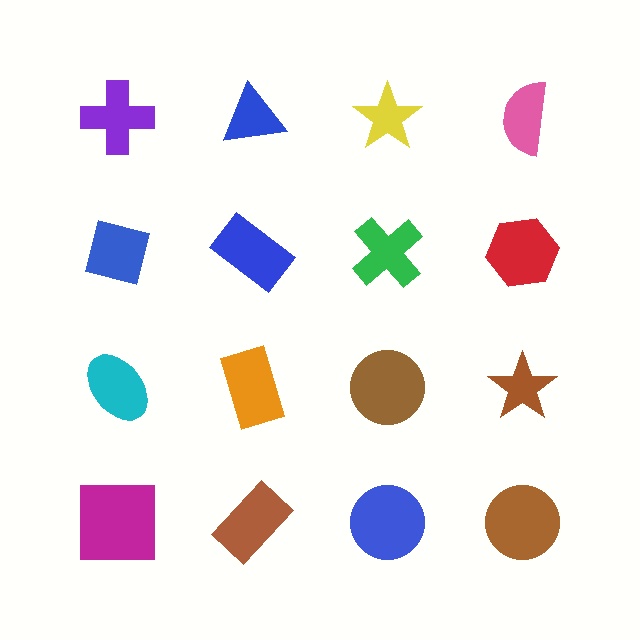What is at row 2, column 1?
A blue square.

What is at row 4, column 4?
A brown circle.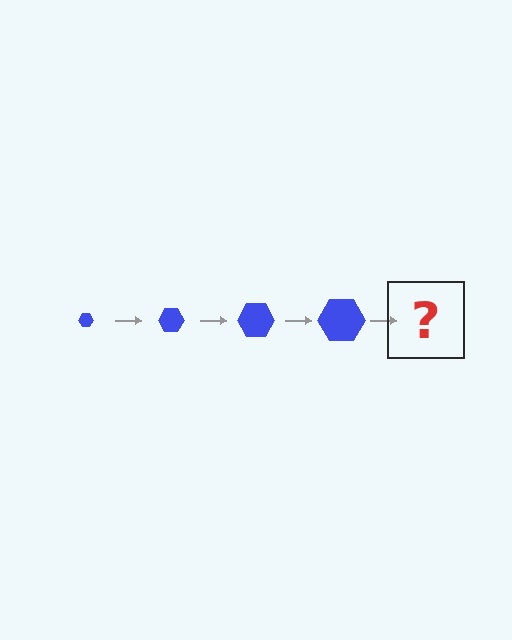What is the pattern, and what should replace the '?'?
The pattern is that the hexagon gets progressively larger each step. The '?' should be a blue hexagon, larger than the previous one.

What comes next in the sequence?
The next element should be a blue hexagon, larger than the previous one.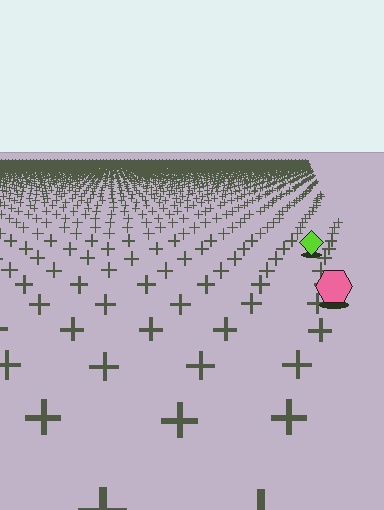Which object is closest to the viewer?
The pink hexagon is closest. The texture marks near it are larger and more spread out.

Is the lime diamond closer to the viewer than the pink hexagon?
No. The pink hexagon is closer — you can tell from the texture gradient: the ground texture is coarser near it.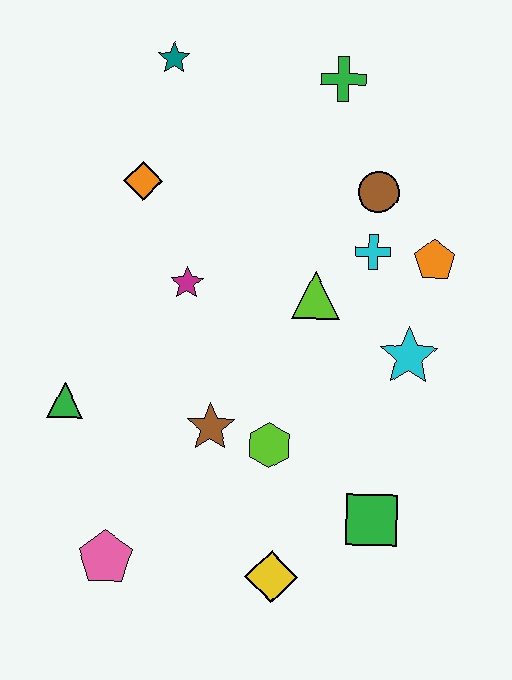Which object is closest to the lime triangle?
The cyan cross is closest to the lime triangle.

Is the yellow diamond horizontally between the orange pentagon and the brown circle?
No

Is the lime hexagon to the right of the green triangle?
Yes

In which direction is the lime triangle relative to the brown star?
The lime triangle is above the brown star.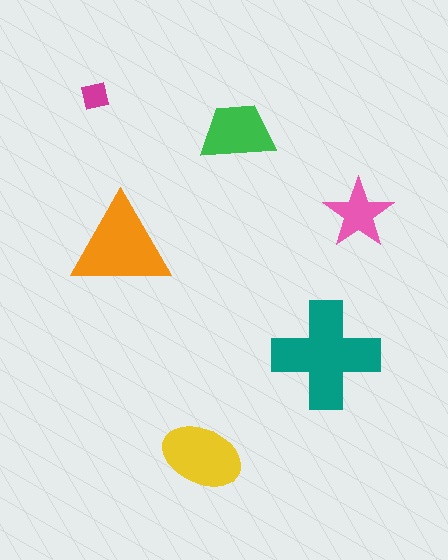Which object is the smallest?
The magenta square.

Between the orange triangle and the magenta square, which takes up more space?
The orange triangle.